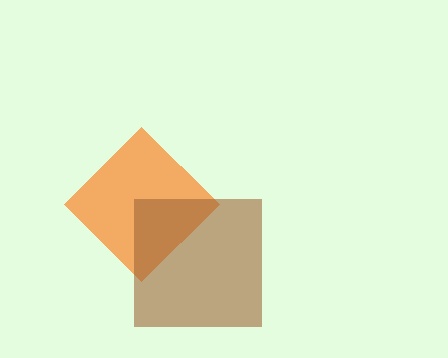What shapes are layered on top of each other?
The layered shapes are: an orange diamond, a brown square.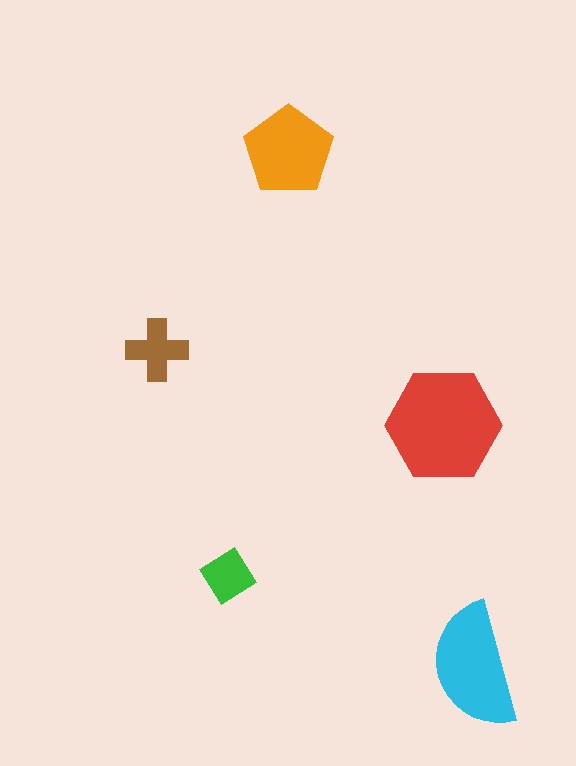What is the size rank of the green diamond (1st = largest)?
5th.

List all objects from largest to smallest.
The red hexagon, the cyan semicircle, the orange pentagon, the brown cross, the green diamond.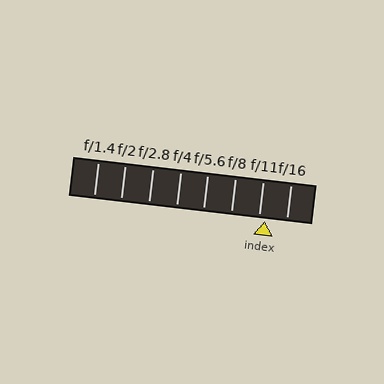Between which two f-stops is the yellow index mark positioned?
The index mark is between f/11 and f/16.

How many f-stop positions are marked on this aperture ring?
There are 8 f-stop positions marked.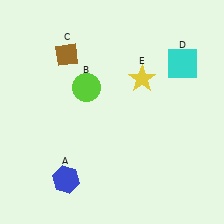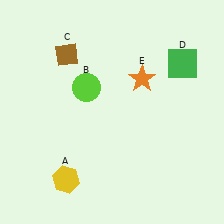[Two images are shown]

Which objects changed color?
A changed from blue to yellow. D changed from cyan to green. E changed from yellow to orange.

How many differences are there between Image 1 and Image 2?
There are 3 differences between the two images.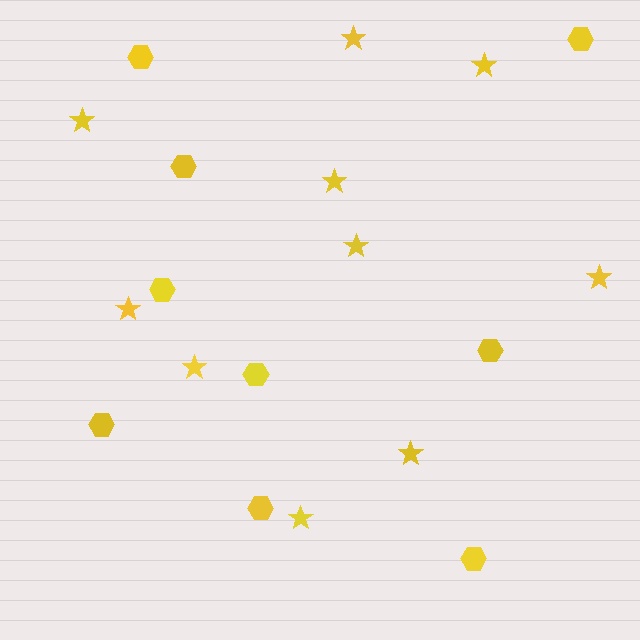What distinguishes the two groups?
There are 2 groups: one group of stars (10) and one group of hexagons (9).